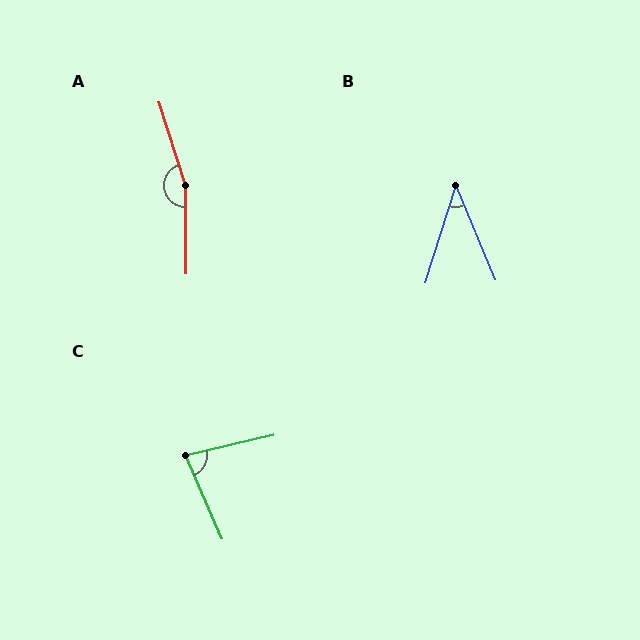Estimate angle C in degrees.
Approximately 80 degrees.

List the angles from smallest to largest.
B (40°), C (80°), A (162°).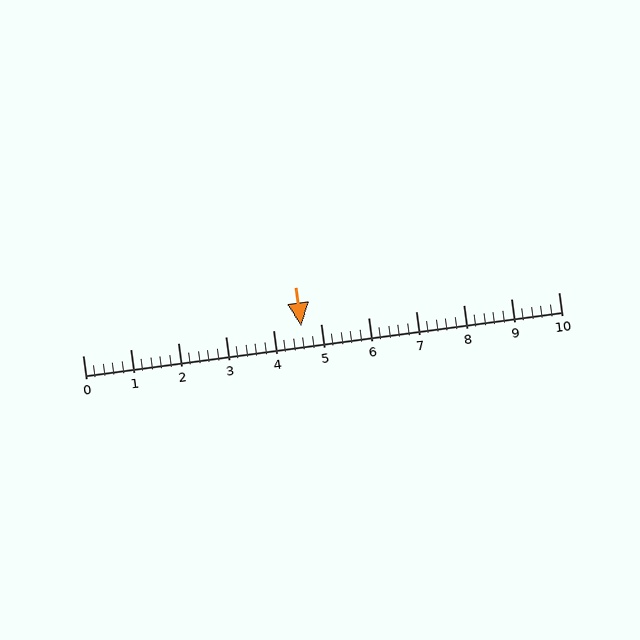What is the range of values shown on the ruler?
The ruler shows values from 0 to 10.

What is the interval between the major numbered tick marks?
The major tick marks are spaced 1 units apart.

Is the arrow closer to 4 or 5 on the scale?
The arrow is closer to 5.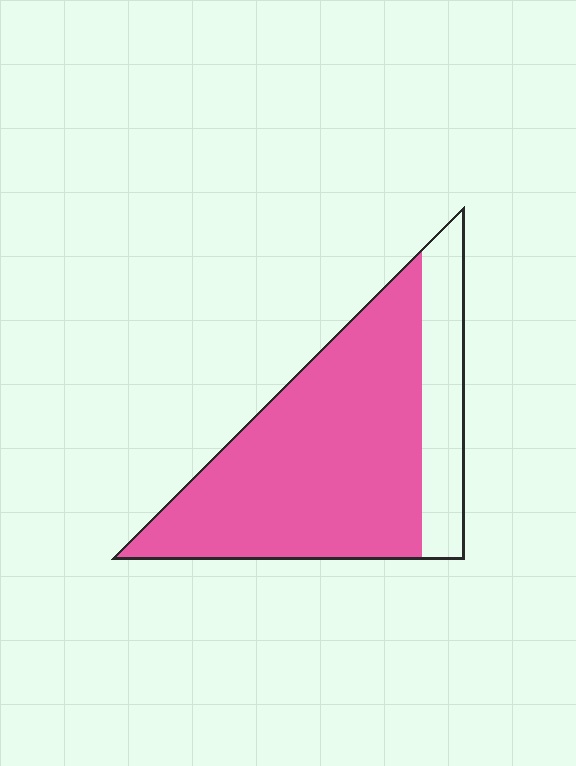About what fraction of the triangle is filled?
About three quarters (3/4).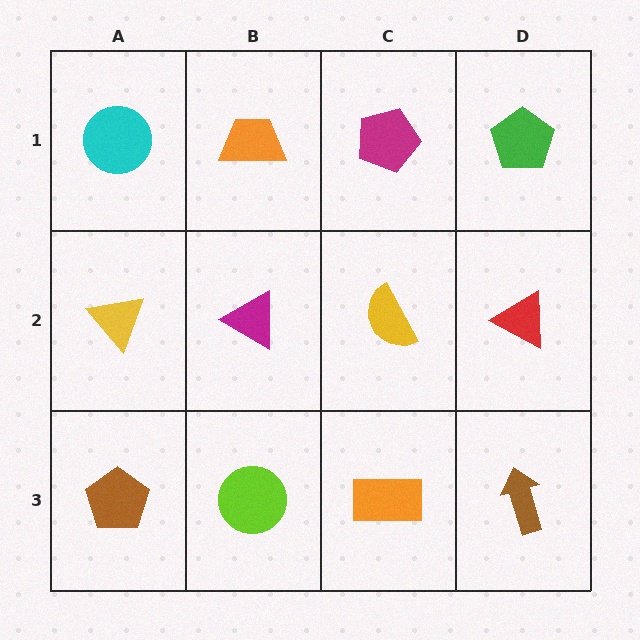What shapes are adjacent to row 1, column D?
A red triangle (row 2, column D), a magenta pentagon (row 1, column C).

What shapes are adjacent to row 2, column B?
An orange trapezoid (row 1, column B), a lime circle (row 3, column B), a yellow triangle (row 2, column A), a yellow semicircle (row 2, column C).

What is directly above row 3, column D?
A red triangle.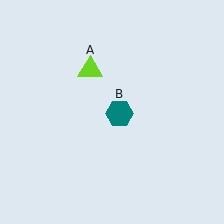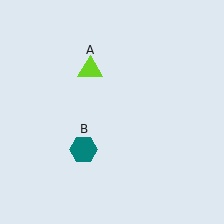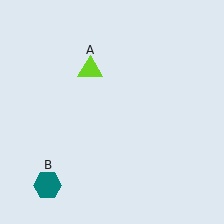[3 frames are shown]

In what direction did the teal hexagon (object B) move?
The teal hexagon (object B) moved down and to the left.